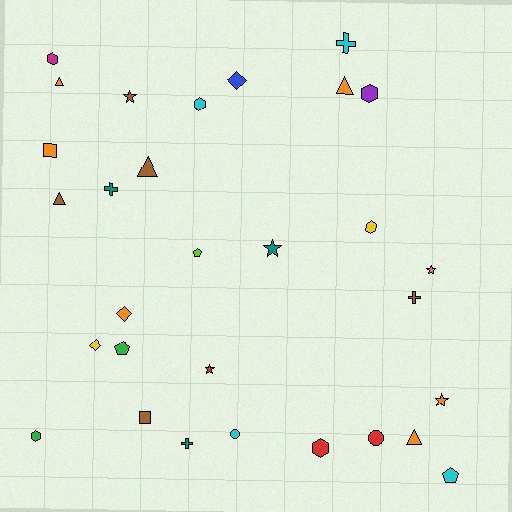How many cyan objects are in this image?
There are 4 cyan objects.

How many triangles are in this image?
There are 5 triangles.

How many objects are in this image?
There are 30 objects.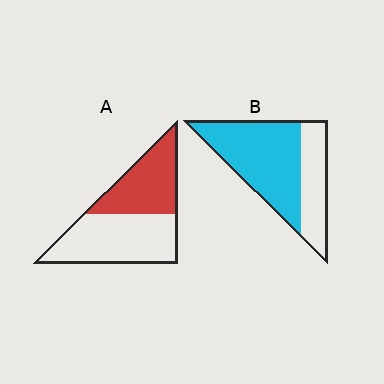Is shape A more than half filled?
No.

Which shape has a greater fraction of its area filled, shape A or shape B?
Shape B.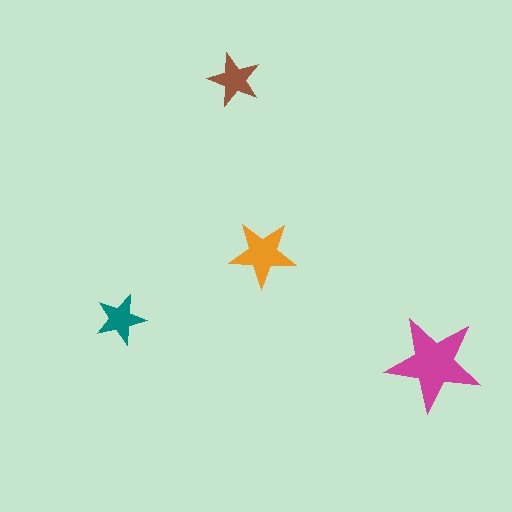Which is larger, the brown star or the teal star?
The brown one.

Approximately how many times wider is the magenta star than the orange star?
About 1.5 times wider.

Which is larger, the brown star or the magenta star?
The magenta one.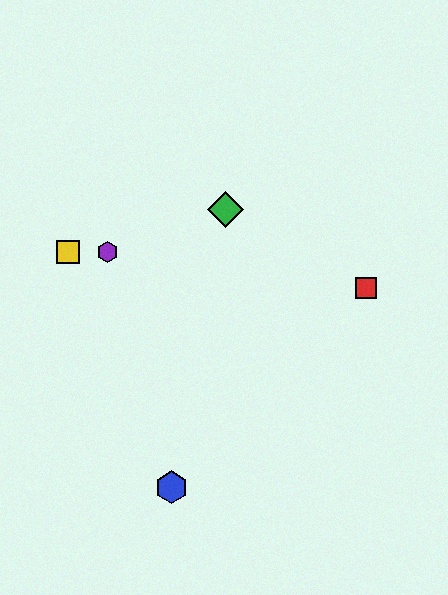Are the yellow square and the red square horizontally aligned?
No, the yellow square is at y≈252 and the red square is at y≈288.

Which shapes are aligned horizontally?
The yellow square, the purple hexagon are aligned horizontally.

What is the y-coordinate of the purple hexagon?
The purple hexagon is at y≈252.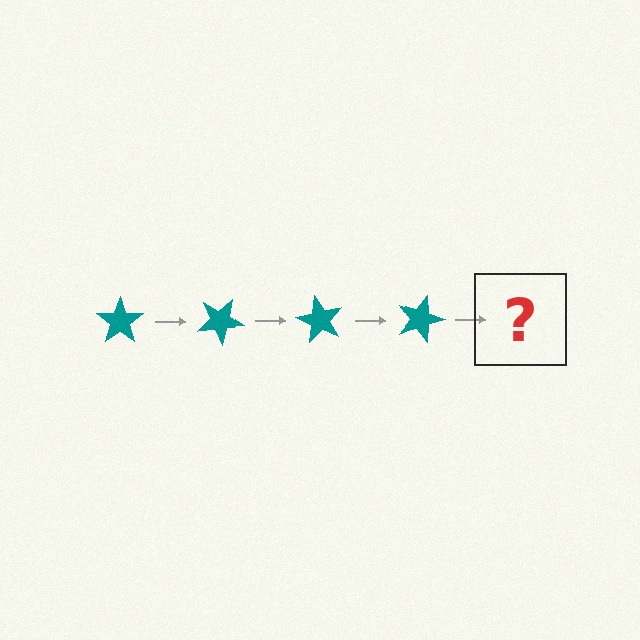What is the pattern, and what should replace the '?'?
The pattern is that the star rotates 30 degrees each step. The '?' should be a teal star rotated 120 degrees.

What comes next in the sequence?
The next element should be a teal star rotated 120 degrees.